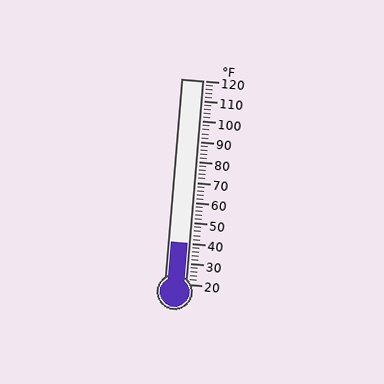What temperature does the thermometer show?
The thermometer shows approximately 40°F.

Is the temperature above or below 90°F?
The temperature is below 90°F.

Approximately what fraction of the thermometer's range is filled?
The thermometer is filled to approximately 20% of its range.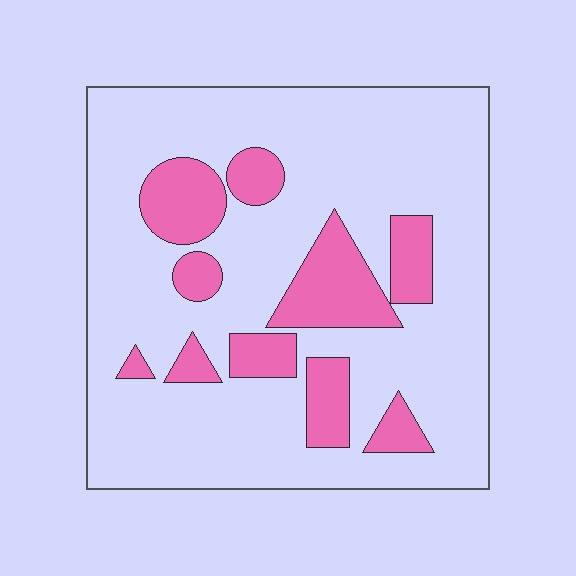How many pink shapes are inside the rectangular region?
10.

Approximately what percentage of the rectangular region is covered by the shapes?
Approximately 20%.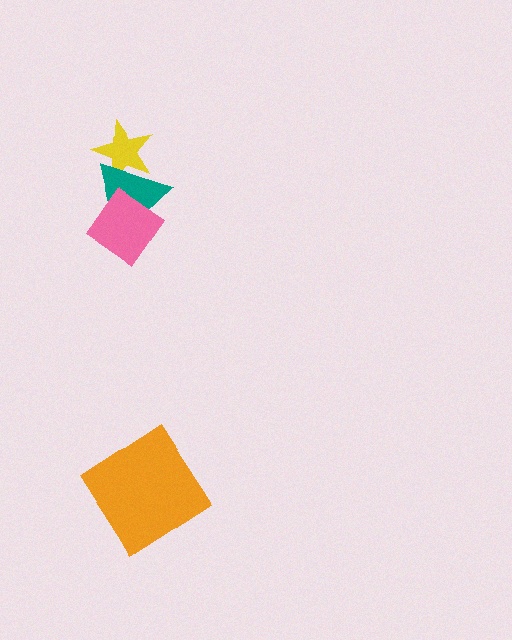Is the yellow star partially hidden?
Yes, it is partially covered by another shape.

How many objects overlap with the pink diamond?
1 object overlaps with the pink diamond.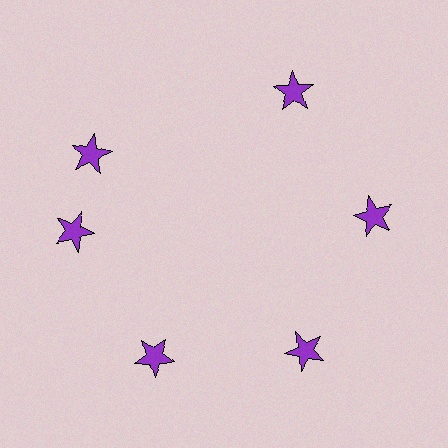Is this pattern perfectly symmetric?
No. The 6 purple stars are arranged in a ring, but one element near the 11 o'clock position is rotated out of alignment along the ring, breaking the 6-fold rotational symmetry.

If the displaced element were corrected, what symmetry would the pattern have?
It would have 6-fold rotational symmetry — the pattern would map onto itself every 60 degrees.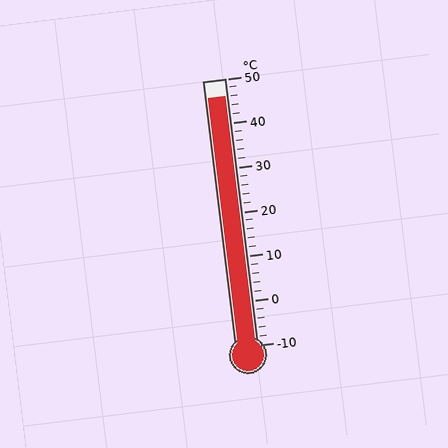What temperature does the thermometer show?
The thermometer shows approximately 46°C.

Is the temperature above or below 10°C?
The temperature is above 10°C.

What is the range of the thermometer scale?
The thermometer scale ranges from -10°C to 50°C.